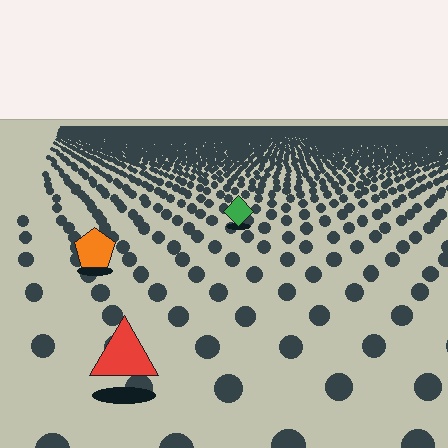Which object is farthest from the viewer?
The green diamond is farthest from the viewer. It appears smaller and the ground texture around it is denser.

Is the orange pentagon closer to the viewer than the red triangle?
No. The red triangle is closer — you can tell from the texture gradient: the ground texture is coarser near it.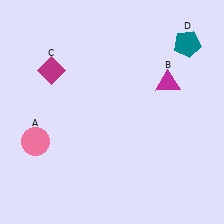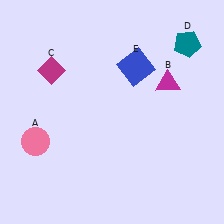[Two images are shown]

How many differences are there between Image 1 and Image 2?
There is 1 difference between the two images.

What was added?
A blue square (E) was added in Image 2.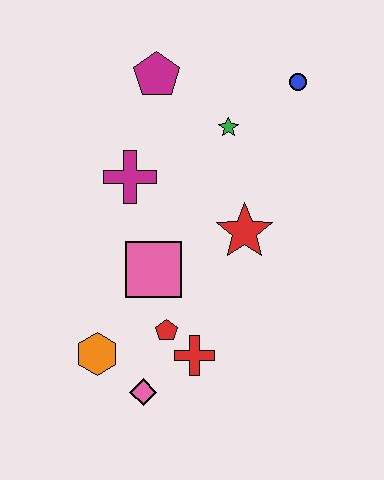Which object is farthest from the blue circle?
The pink diamond is farthest from the blue circle.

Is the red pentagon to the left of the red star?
Yes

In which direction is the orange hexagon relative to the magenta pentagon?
The orange hexagon is below the magenta pentagon.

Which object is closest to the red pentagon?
The red cross is closest to the red pentagon.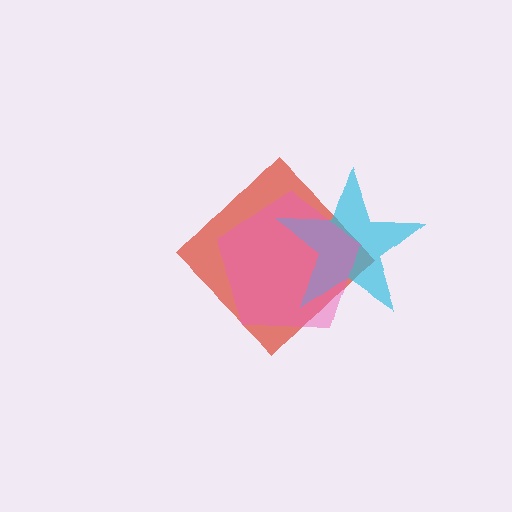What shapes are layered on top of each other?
The layered shapes are: a red diamond, a cyan star, a pink pentagon.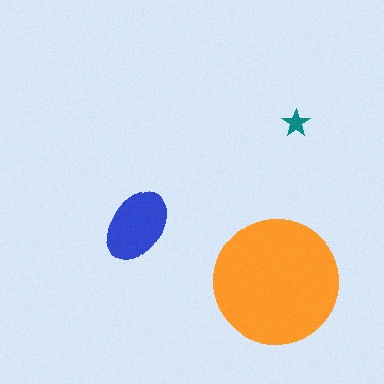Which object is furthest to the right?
The teal star is rightmost.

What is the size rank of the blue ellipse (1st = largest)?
2nd.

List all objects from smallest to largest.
The teal star, the blue ellipse, the orange circle.